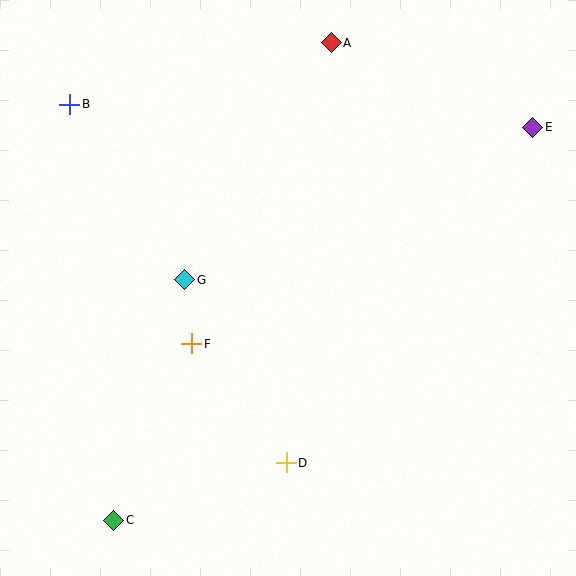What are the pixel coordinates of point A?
Point A is at (331, 43).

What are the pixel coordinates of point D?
Point D is at (286, 463).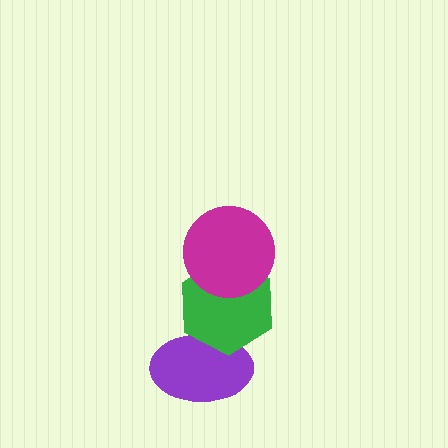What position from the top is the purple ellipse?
The purple ellipse is 3rd from the top.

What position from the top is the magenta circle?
The magenta circle is 1st from the top.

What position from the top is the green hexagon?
The green hexagon is 2nd from the top.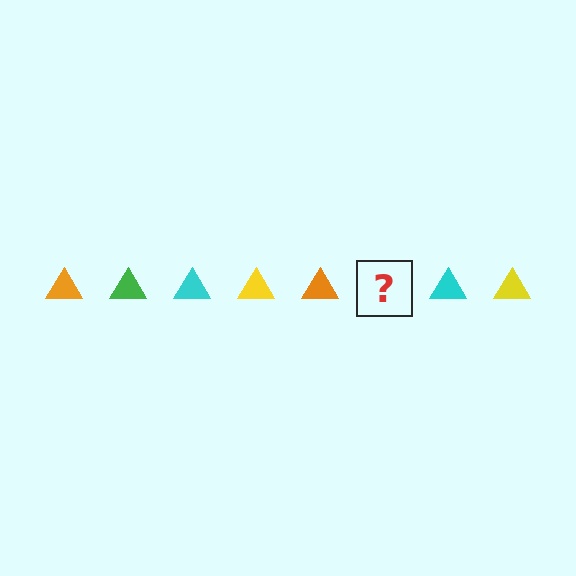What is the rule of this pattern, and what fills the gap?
The rule is that the pattern cycles through orange, green, cyan, yellow triangles. The gap should be filled with a green triangle.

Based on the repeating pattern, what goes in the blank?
The blank should be a green triangle.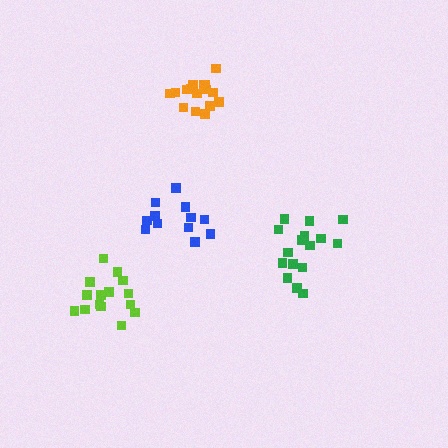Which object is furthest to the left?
The lime cluster is leftmost.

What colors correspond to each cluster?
The clusters are colored: green, orange, lime, blue.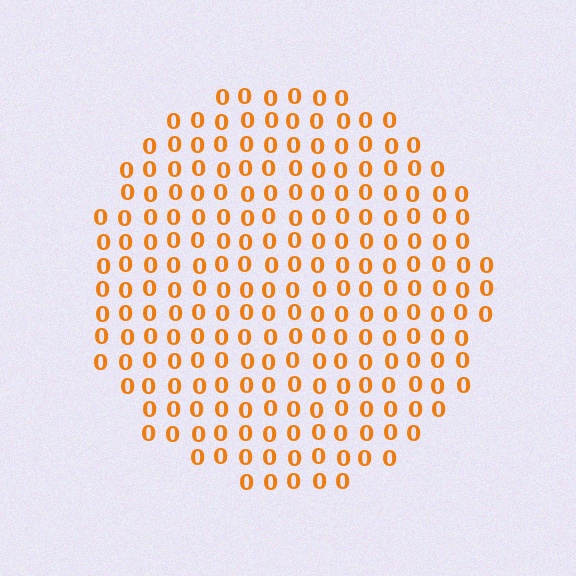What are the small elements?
The small elements are digit 0's.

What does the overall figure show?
The overall figure shows a circle.